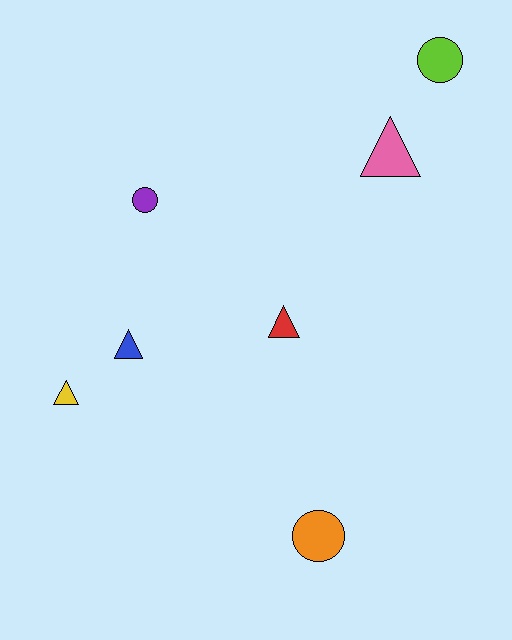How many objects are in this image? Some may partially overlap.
There are 7 objects.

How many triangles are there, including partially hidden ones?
There are 4 triangles.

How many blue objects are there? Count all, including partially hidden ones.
There is 1 blue object.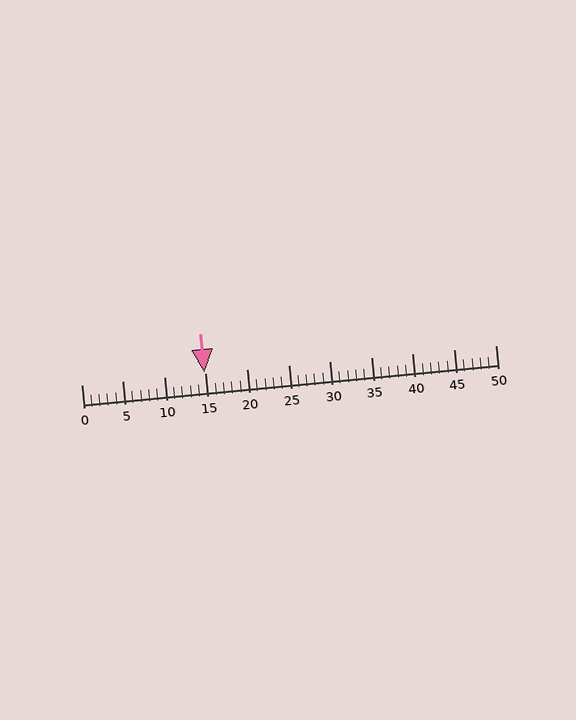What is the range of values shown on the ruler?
The ruler shows values from 0 to 50.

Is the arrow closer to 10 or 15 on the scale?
The arrow is closer to 15.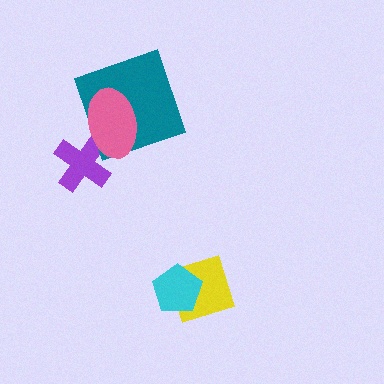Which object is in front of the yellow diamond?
The cyan pentagon is in front of the yellow diamond.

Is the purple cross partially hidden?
Yes, it is partially covered by another shape.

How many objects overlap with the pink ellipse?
2 objects overlap with the pink ellipse.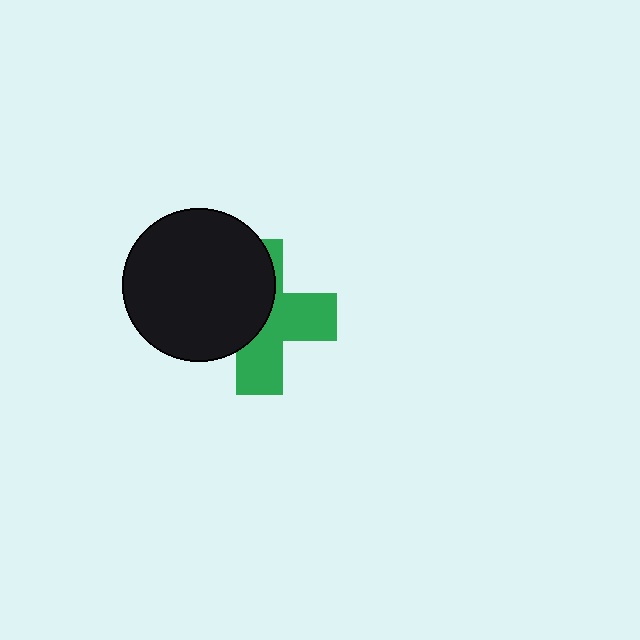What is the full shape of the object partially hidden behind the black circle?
The partially hidden object is a green cross.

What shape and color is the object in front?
The object in front is a black circle.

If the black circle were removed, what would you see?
You would see the complete green cross.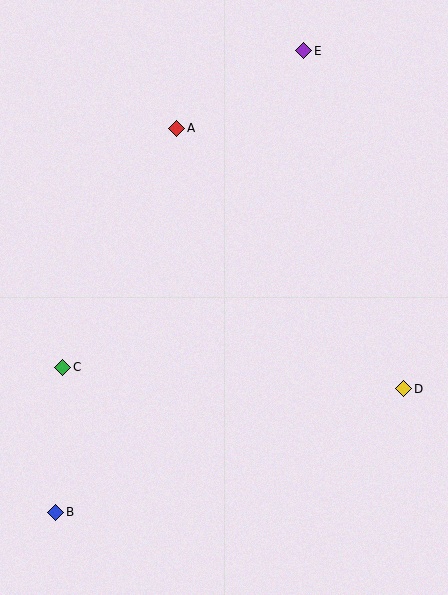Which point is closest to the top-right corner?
Point E is closest to the top-right corner.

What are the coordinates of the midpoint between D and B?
The midpoint between D and B is at (230, 451).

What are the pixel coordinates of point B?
Point B is at (56, 512).